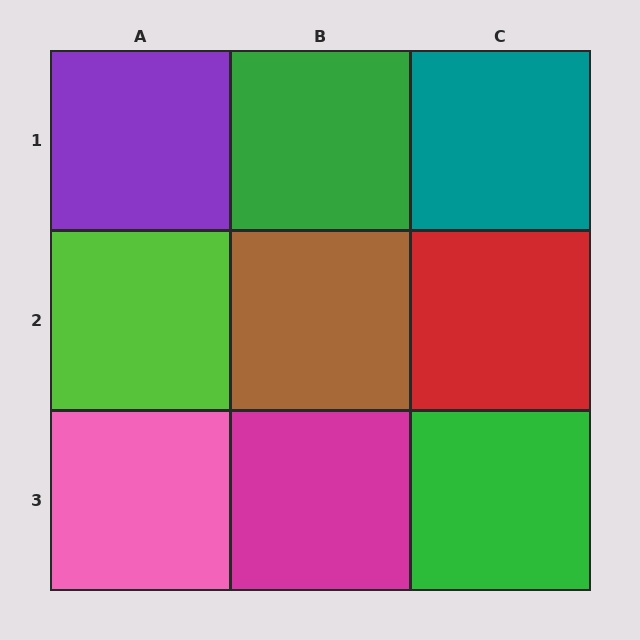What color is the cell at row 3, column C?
Green.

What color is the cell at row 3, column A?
Pink.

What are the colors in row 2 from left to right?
Lime, brown, red.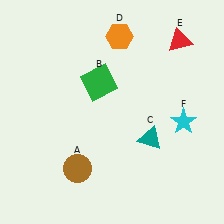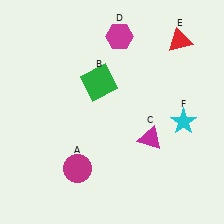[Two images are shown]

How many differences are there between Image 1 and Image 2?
There are 3 differences between the two images.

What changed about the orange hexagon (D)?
In Image 1, D is orange. In Image 2, it changed to magenta.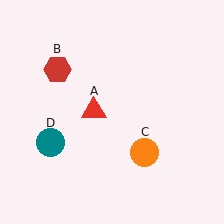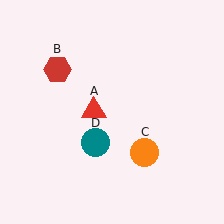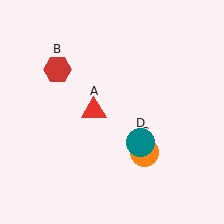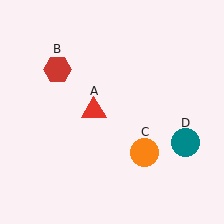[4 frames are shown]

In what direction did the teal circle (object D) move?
The teal circle (object D) moved right.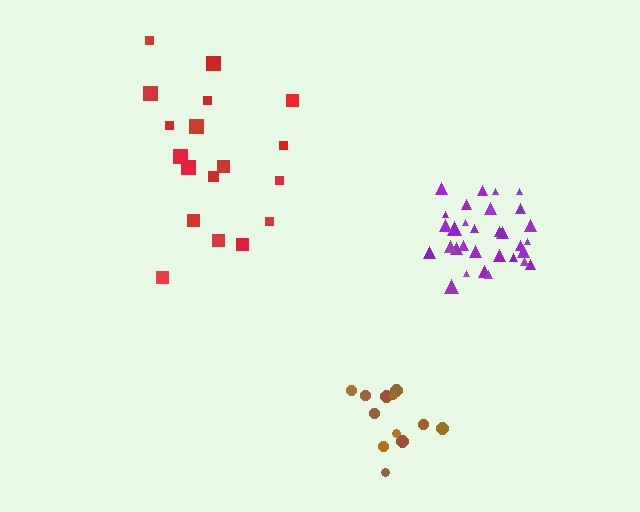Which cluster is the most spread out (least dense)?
Red.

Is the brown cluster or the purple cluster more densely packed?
Purple.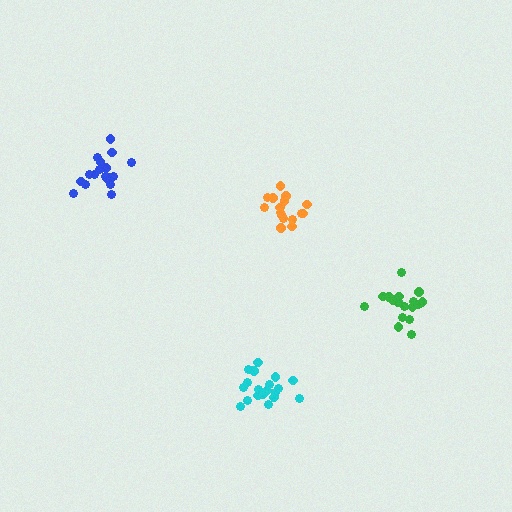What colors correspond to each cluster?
The clusters are colored: blue, orange, green, cyan.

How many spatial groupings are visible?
There are 4 spatial groupings.